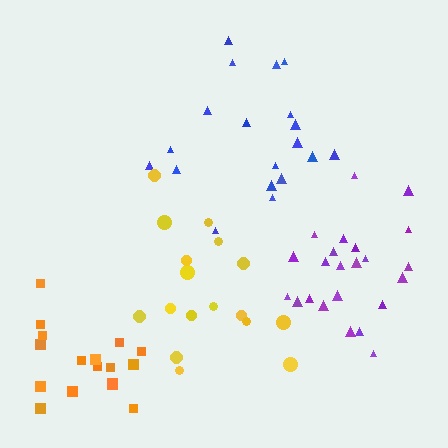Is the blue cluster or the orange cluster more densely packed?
Orange.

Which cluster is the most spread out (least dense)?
Blue.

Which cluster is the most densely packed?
Purple.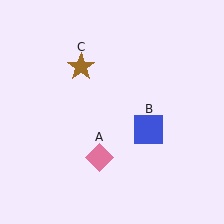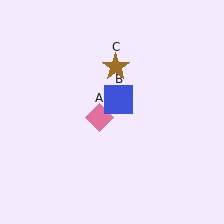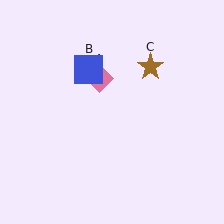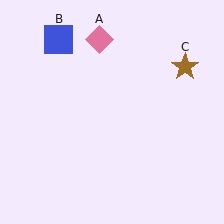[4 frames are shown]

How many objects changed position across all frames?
3 objects changed position: pink diamond (object A), blue square (object B), brown star (object C).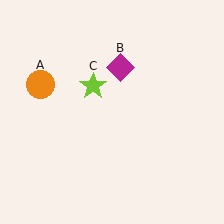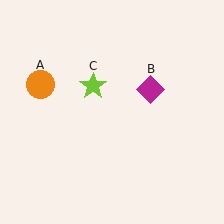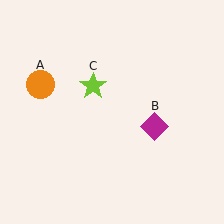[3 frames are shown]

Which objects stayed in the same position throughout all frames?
Orange circle (object A) and lime star (object C) remained stationary.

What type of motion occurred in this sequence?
The magenta diamond (object B) rotated clockwise around the center of the scene.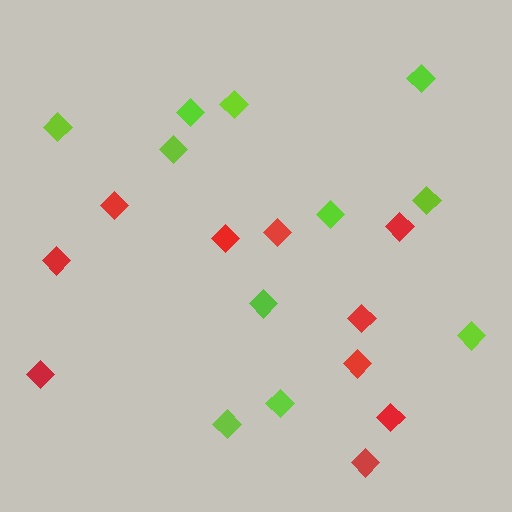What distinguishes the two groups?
There are 2 groups: one group of lime diamonds (11) and one group of red diamonds (10).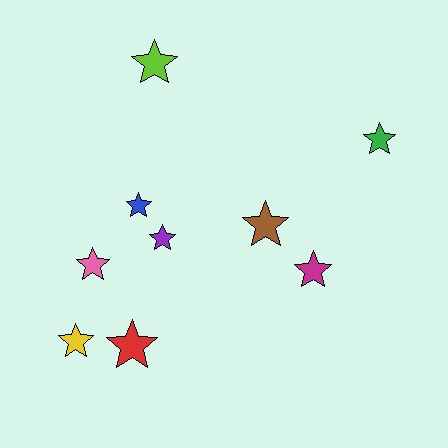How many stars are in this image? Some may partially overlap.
There are 9 stars.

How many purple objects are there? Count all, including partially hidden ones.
There is 1 purple object.